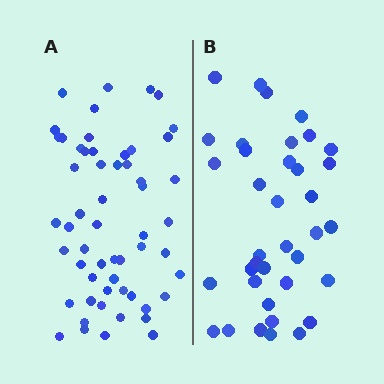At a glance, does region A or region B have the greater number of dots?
Region A (the left region) has more dots.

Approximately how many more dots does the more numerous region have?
Region A has approximately 20 more dots than region B.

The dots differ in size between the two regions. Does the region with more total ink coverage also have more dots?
No. Region B has more total ink coverage because its dots are larger, but region A actually contains more individual dots. Total area can be misleading — the number of items is what matters here.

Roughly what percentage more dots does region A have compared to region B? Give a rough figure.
About 50% more.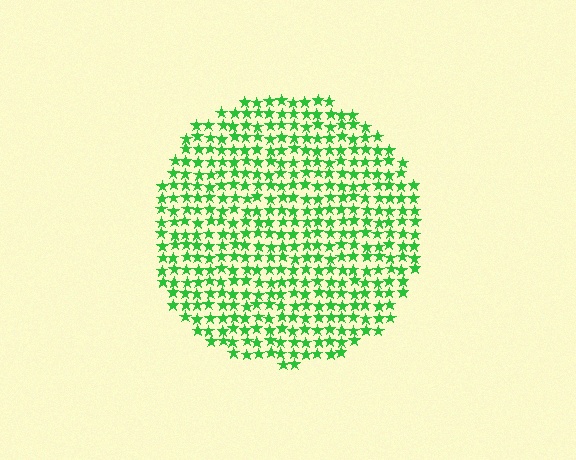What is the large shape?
The large shape is a circle.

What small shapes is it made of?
It is made of small stars.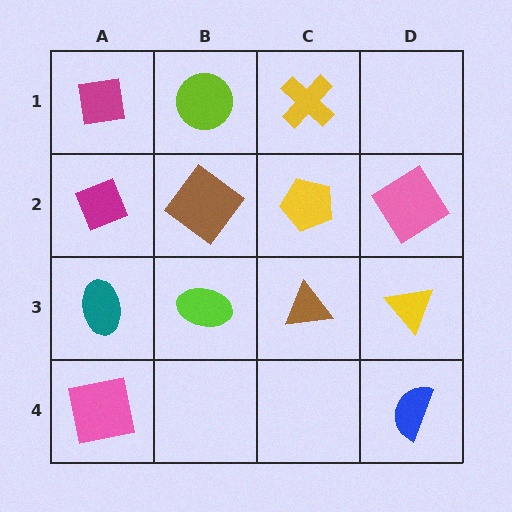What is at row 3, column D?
A yellow triangle.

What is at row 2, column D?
A pink diamond.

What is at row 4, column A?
A pink square.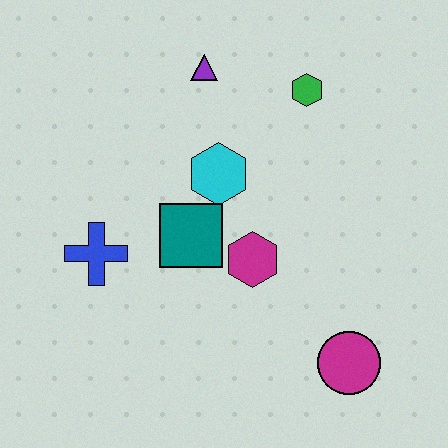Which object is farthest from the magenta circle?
The purple triangle is farthest from the magenta circle.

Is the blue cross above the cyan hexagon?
No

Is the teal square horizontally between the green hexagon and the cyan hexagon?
No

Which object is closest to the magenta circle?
The magenta hexagon is closest to the magenta circle.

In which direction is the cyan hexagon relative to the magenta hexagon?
The cyan hexagon is above the magenta hexagon.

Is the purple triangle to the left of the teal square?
No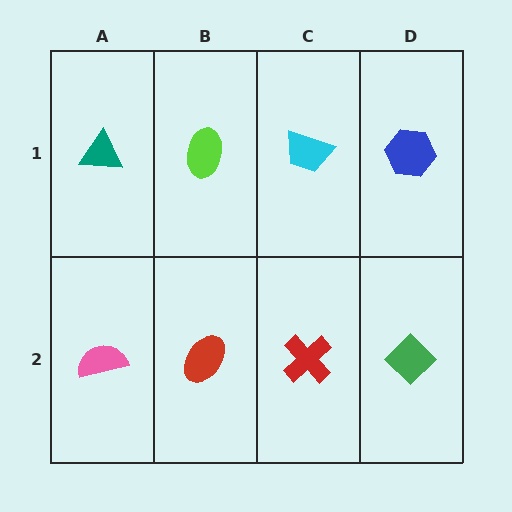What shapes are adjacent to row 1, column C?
A red cross (row 2, column C), a lime ellipse (row 1, column B), a blue hexagon (row 1, column D).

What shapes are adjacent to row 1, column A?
A pink semicircle (row 2, column A), a lime ellipse (row 1, column B).